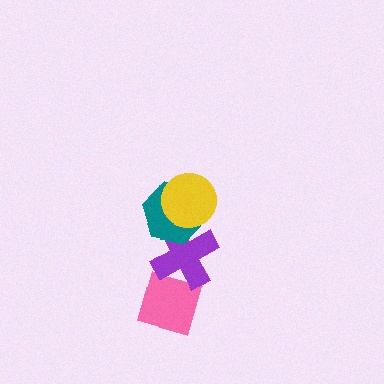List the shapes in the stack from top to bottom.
From top to bottom: the yellow circle, the teal hexagon, the purple cross, the pink diamond.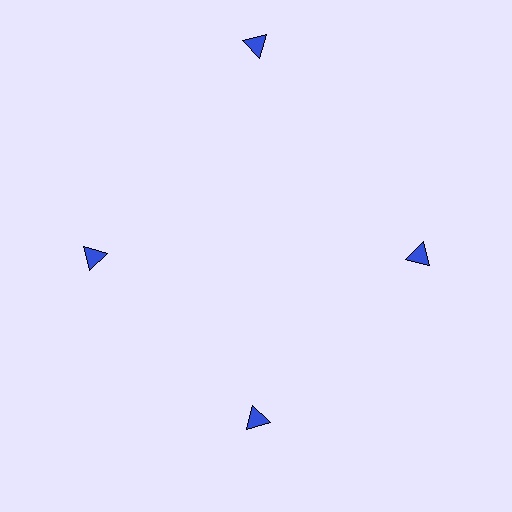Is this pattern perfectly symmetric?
No. The 4 blue triangles are arranged in a ring, but one element near the 12 o'clock position is pushed outward from the center, breaking the 4-fold rotational symmetry.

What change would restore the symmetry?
The symmetry would be restored by moving it inward, back onto the ring so that all 4 triangles sit at equal angles and equal distance from the center.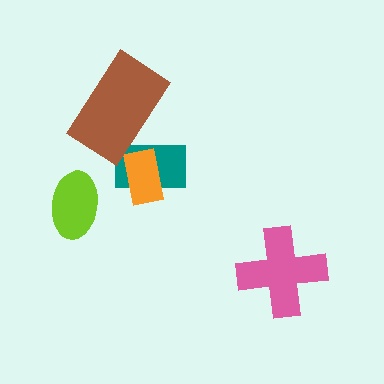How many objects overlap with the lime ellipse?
0 objects overlap with the lime ellipse.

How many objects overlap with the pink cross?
0 objects overlap with the pink cross.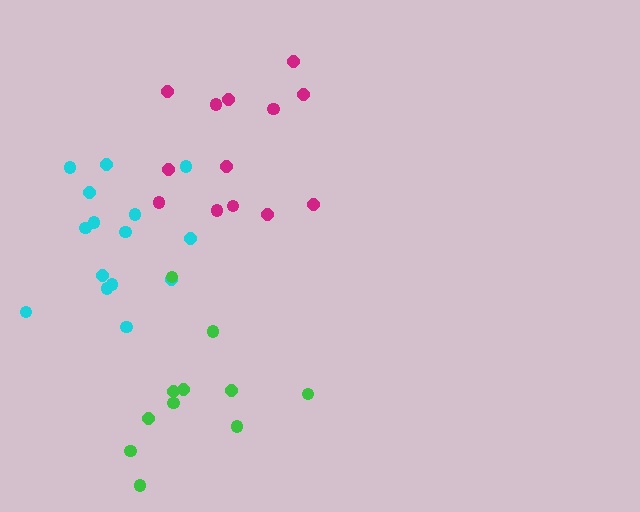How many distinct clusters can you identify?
There are 3 distinct clusters.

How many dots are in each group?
Group 1: 13 dots, Group 2: 15 dots, Group 3: 11 dots (39 total).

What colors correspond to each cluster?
The clusters are colored: magenta, cyan, green.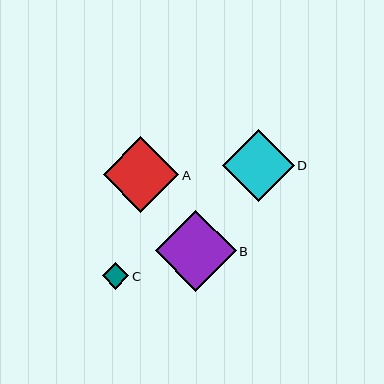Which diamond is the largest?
Diamond B is the largest with a size of approximately 81 pixels.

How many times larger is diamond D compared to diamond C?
Diamond D is approximately 2.7 times the size of diamond C.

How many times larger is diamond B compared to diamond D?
Diamond B is approximately 1.1 times the size of diamond D.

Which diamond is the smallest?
Diamond C is the smallest with a size of approximately 26 pixels.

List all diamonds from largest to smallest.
From largest to smallest: B, A, D, C.